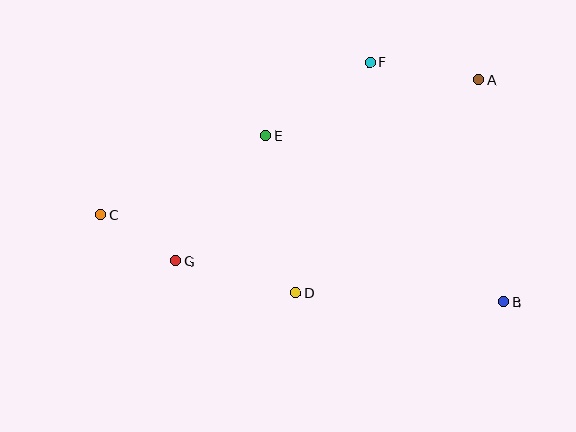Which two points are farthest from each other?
Points B and C are farthest from each other.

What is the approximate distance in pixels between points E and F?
The distance between E and F is approximately 127 pixels.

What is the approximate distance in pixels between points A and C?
The distance between A and C is approximately 401 pixels.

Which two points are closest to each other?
Points C and G are closest to each other.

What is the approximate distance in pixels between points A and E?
The distance between A and E is approximately 220 pixels.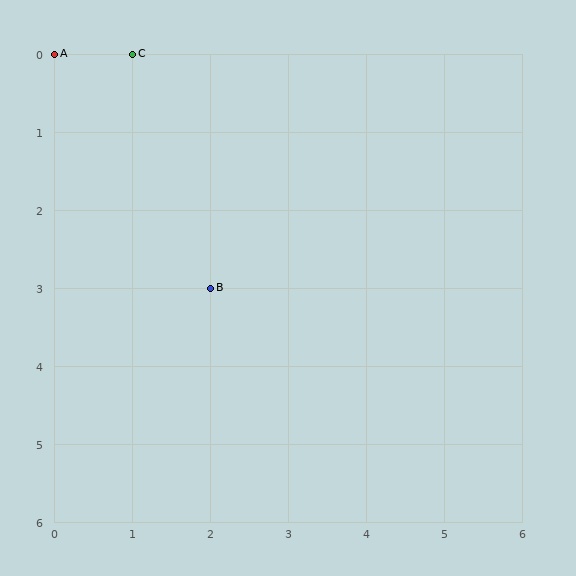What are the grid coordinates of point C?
Point C is at grid coordinates (1, 0).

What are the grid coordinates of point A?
Point A is at grid coordinates (0, 0).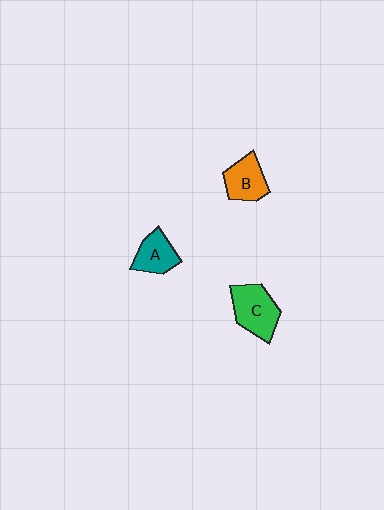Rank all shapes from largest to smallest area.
From largest to smallest: C (green), B (orange), A (teal).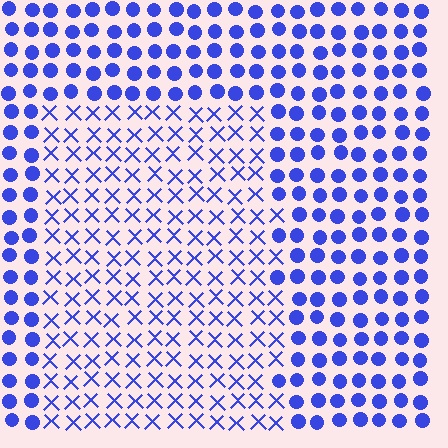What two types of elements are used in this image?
The image uses X marks inside the rectangle region and circles outside it.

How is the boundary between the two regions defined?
The boundary is defined by a change in element shape: X marks inside vs. circles outside. All elements share the same color and spacing.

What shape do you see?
I see a rectangle.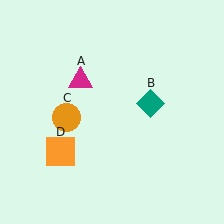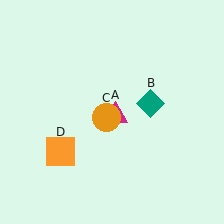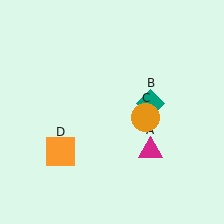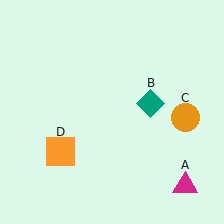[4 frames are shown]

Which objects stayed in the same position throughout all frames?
Teal diamond (object B) and orange square (object D) remained stationary.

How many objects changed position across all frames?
2 objects changed position: magenta triangle (object A), orange circle (object C).